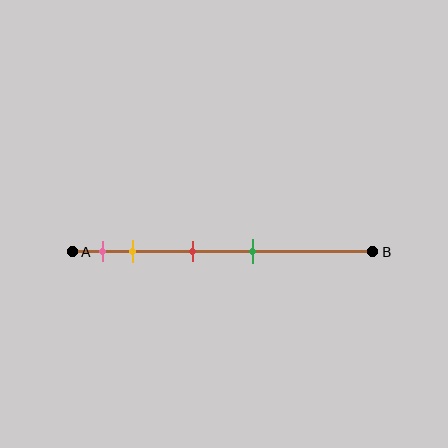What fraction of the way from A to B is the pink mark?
The pink mark is approximately 10% (0.1) of the way from A to B.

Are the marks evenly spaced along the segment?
No, the marks are not evenly spaced.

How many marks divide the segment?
There are 4 marks dividing the segment.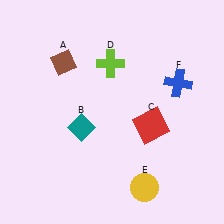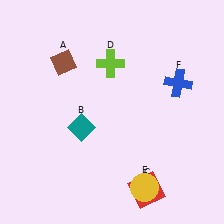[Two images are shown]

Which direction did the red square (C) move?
The red square (C) moved down.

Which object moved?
The red square (C) moved down.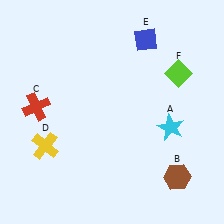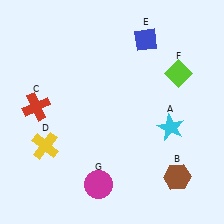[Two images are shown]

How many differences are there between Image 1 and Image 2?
There is 1 difference between the two images.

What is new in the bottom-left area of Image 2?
A magenta circle (G) was added in the bottom-left area of Image 2.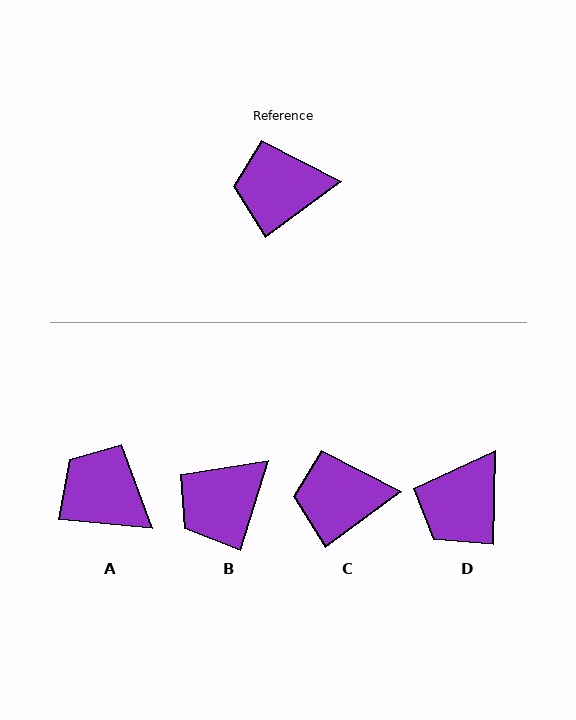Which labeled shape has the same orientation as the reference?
C.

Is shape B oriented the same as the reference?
No, it is off by about 36 degrees.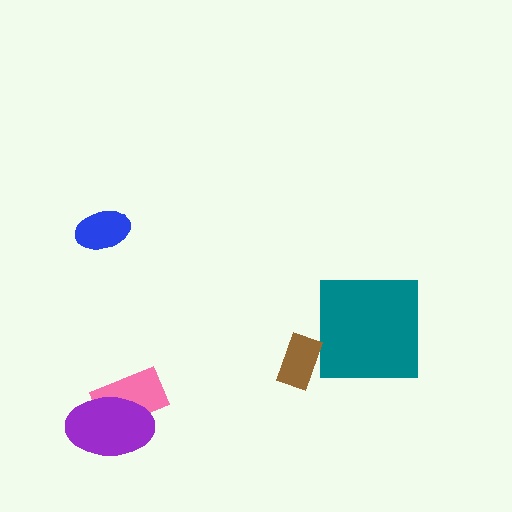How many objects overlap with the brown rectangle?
0 objects overlap with the brown rectangle.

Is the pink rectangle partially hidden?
Yes, it is partially covered by another shape.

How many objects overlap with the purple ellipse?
1 object overlaps with the purple ellipse.